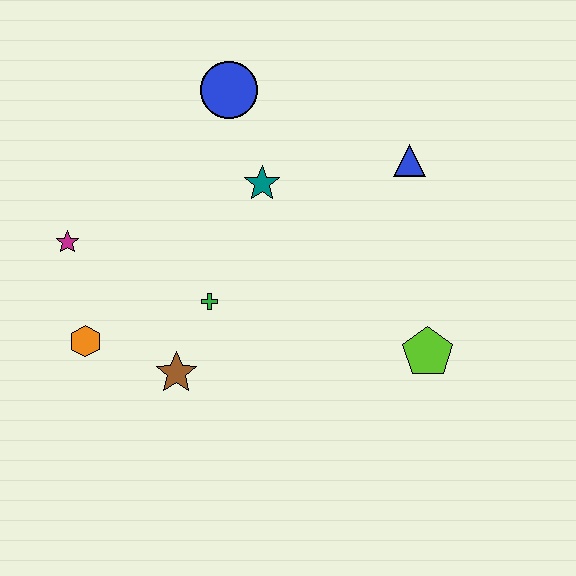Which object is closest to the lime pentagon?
The blue triangle is closest to the lime pentagon.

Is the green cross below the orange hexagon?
No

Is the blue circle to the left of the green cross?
No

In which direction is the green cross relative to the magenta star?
The green cross is to the right of the magenta star.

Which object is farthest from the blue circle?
The lime pentagon is farthest from the blue circle.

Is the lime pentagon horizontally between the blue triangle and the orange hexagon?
No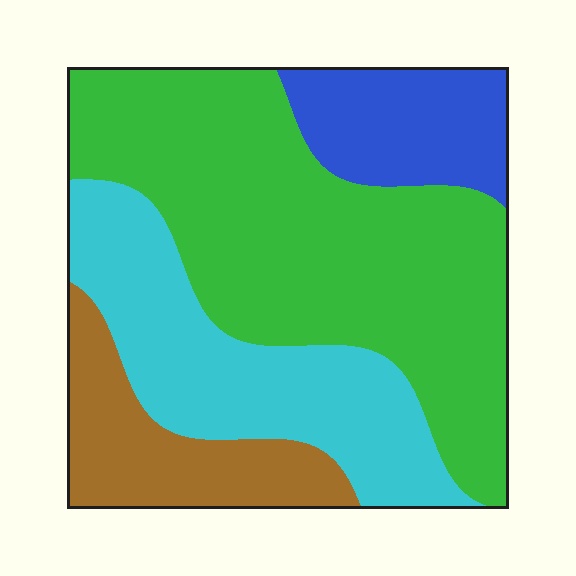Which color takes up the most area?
Green, at roughly 45%.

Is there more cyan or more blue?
Cyan.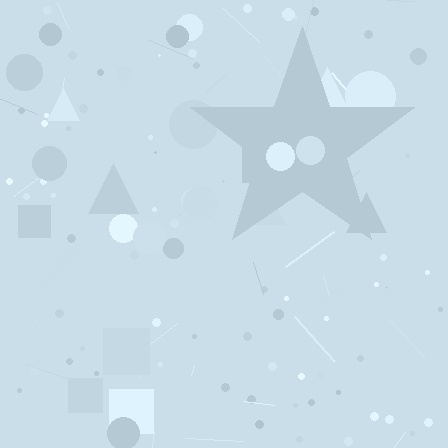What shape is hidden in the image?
A star is hidden in the image.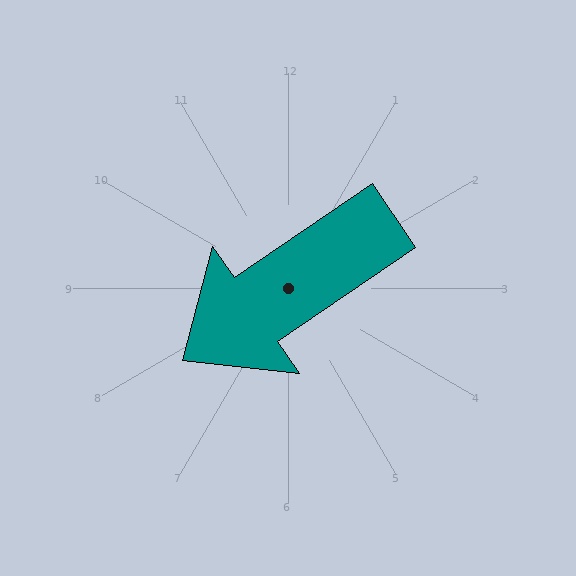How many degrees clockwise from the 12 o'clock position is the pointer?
Approximately 236 degrees.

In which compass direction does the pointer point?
Southwest.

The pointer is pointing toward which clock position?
Roughly 8 o'clock.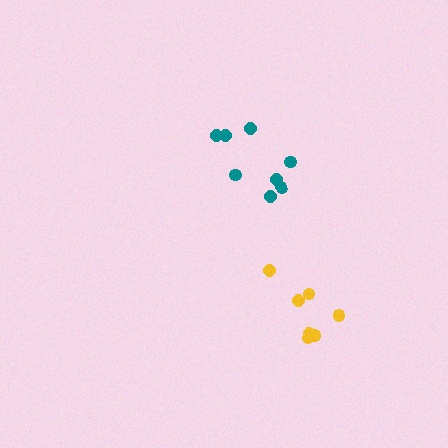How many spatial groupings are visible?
There are 2 spatial groupings.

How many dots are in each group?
Group 1: 8 dots, Group 2: 7 dots (15 total).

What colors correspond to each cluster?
The clusters are colored: teal, yellow.